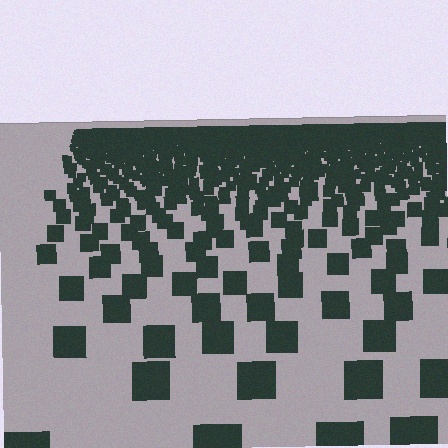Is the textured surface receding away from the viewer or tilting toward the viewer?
The surface is receding away from the viewer. Texture elements get smaller and denser toward the top.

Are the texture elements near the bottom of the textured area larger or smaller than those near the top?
Larger. Near the bottom, elements are closer to the viewer and appear at a bigger on-screen size.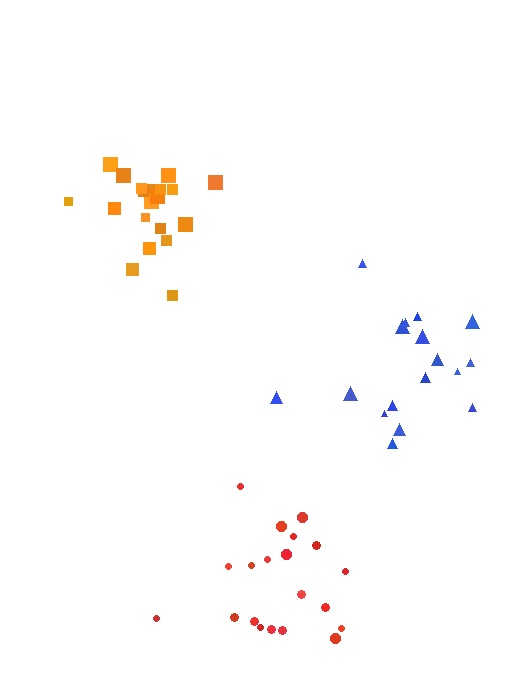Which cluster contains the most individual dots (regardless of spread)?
Orange (20).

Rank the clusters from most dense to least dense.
orange, red, blue.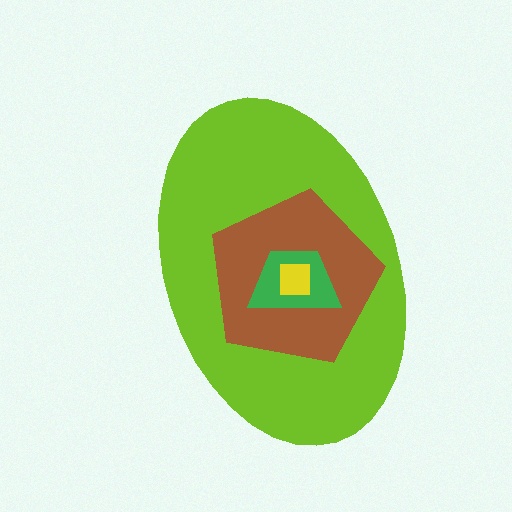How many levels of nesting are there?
4.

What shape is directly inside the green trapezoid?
The yellow square.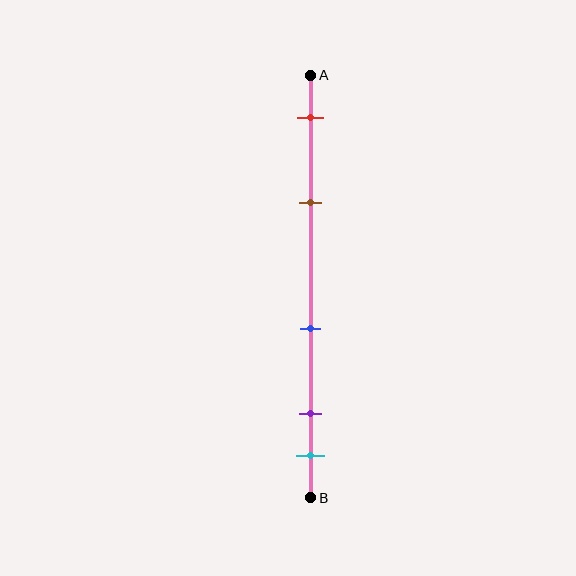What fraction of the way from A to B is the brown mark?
The brown mark is approximately 30% (0.3) of the way from A to B.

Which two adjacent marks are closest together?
The purple and cyan marks are the closest adjacent pair.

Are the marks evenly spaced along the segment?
No, the marks are not evenly spaced.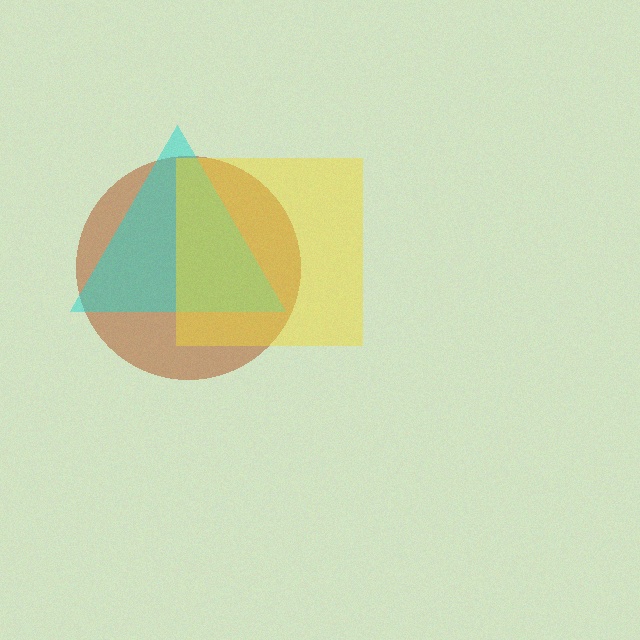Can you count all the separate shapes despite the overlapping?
Yes, there are 3 separate shapes.